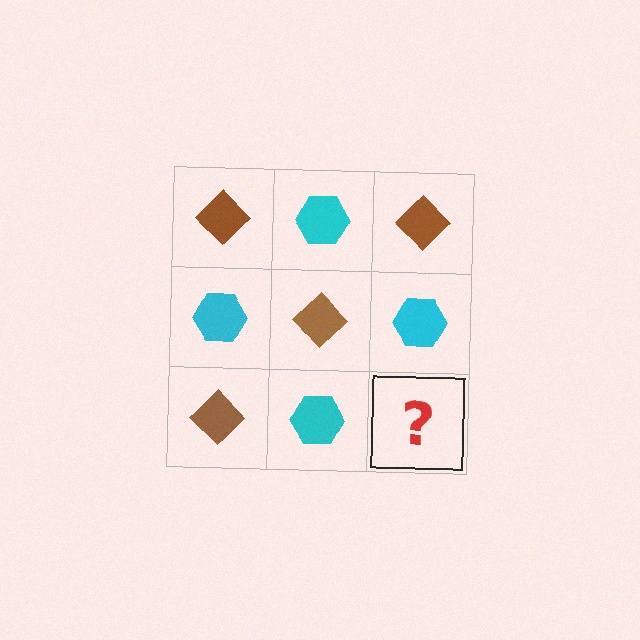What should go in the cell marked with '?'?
The missing cell should contain a brown diamond.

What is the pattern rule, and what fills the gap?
The rule is that it alternates brown diamond and cyan hexagon in a checkerboard pattern. The gap should be filled with a brown diamond.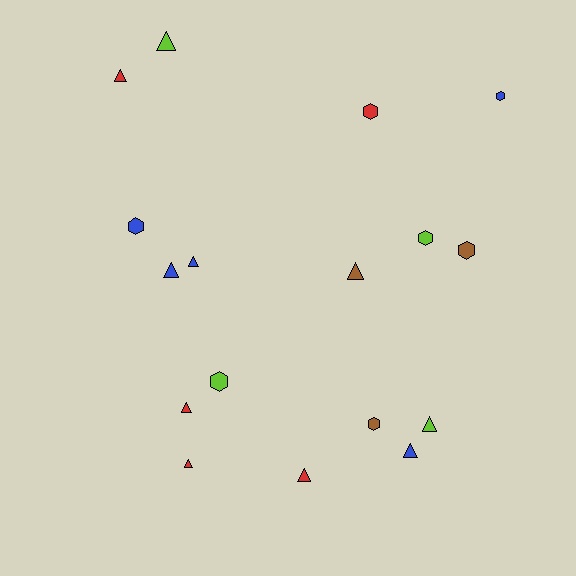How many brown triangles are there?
There is 1 brown triangle.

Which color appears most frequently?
Red, with 5 objects.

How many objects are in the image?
There are 17 objects.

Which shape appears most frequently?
Triangle, with 10 objects.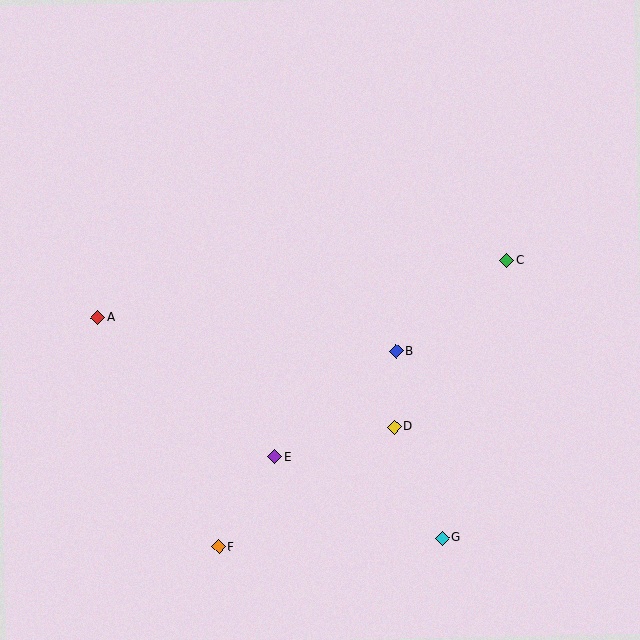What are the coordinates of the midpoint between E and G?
The midpoint between E and G is at (358, 497).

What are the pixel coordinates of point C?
Point C is at (507, 261).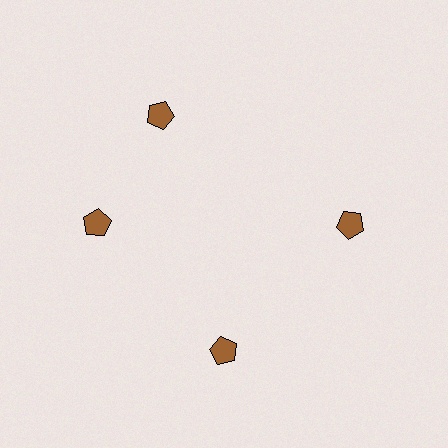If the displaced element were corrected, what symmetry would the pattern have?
It would have 4-fold rotational symmetry — the pattern would map onto itself every 90 degrees.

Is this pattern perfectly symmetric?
No. The 4 brown pentagons are arranged in a ring, but one element near the 12 o'clock position is rotated out of alignment along the ring, breaking the 4-fold rotational symmetry.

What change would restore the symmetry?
The symmetry would be restored by rotating it back into even spacing with its neighbors so that all 4 pentagons sit at equal angles and equal distance from the center.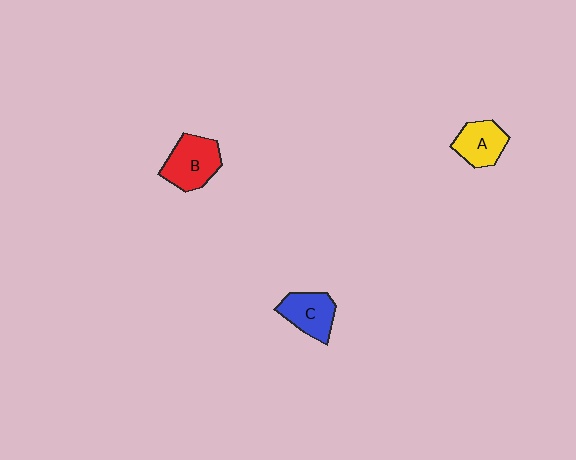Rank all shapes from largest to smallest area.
From largest to smallest: B (red), C (blue), A (yellow).